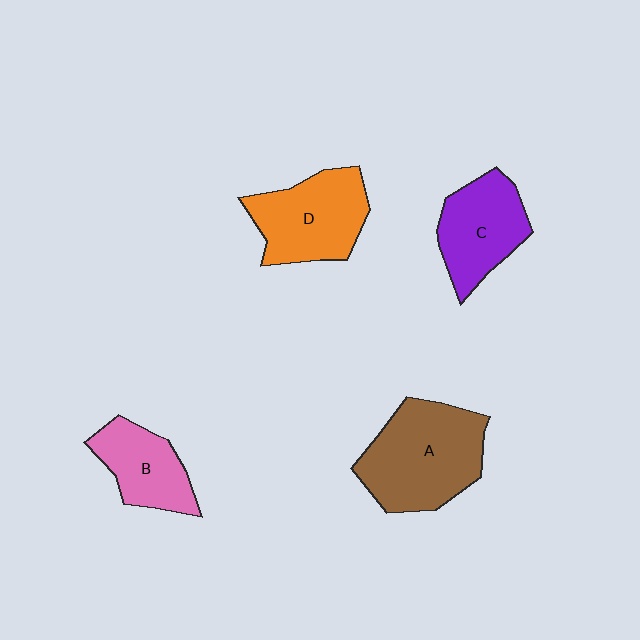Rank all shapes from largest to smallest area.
From largest to smallest: A (brown), D (orange), C (purple), B (pink).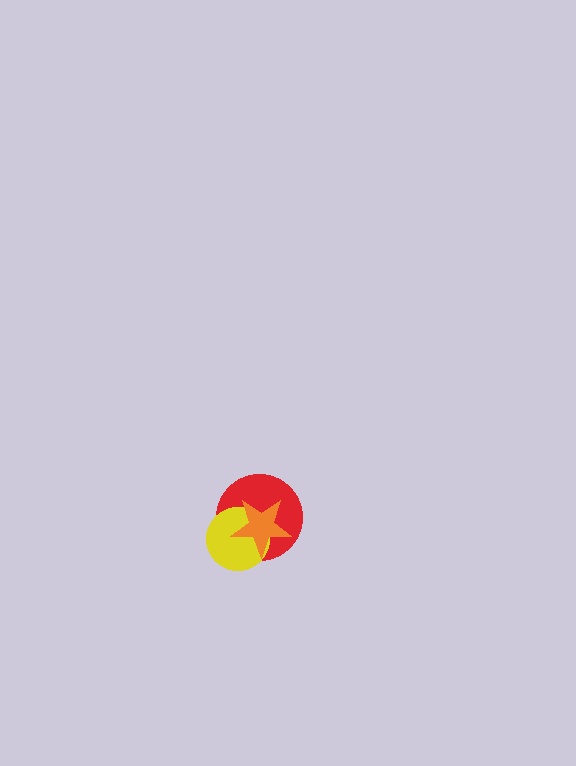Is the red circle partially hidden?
Yes, it is partially covered by another shape.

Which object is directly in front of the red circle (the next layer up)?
The yellow circle is directly in front of the red circle.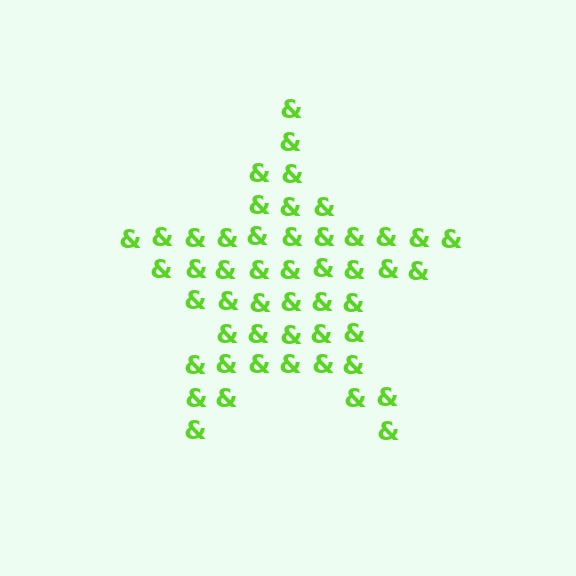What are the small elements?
The small elements are ampersands.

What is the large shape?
The large shape is a star.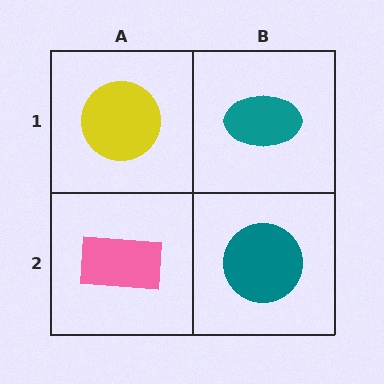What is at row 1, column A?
A yellow circle.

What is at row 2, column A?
A pink rectangle.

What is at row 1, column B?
A teal ellipse.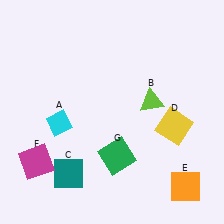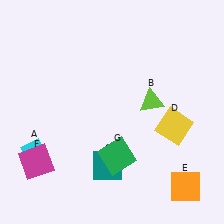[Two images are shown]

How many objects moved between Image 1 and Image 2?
2 objects moved between the two images.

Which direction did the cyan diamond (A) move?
The cyan diamond (A) moved down.